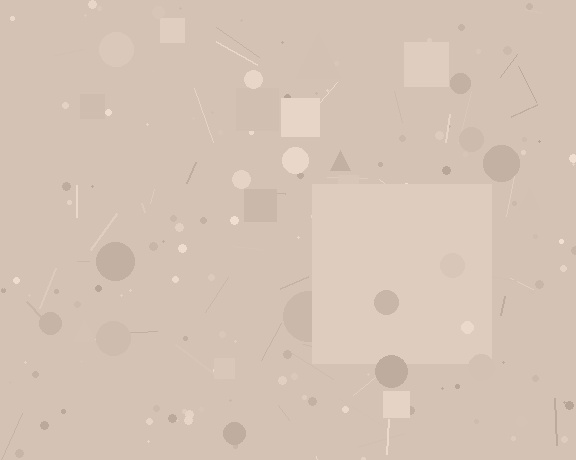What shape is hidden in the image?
A square is hidden in the image.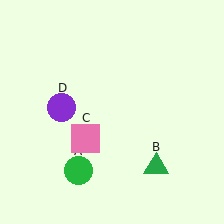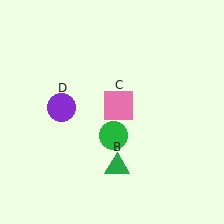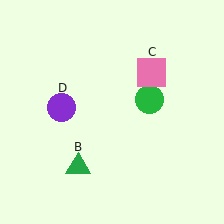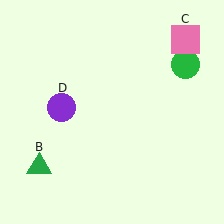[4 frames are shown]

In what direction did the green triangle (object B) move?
The green triangle (object B) moved left.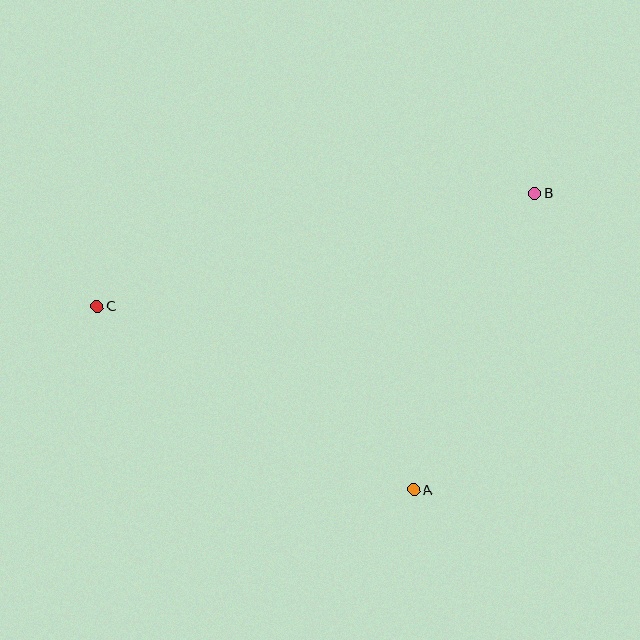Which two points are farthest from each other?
Points B and C are farthest from each other.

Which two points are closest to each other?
Points A and B are closest to each other.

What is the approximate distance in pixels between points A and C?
The distance between A and C is approximately 366 pixels.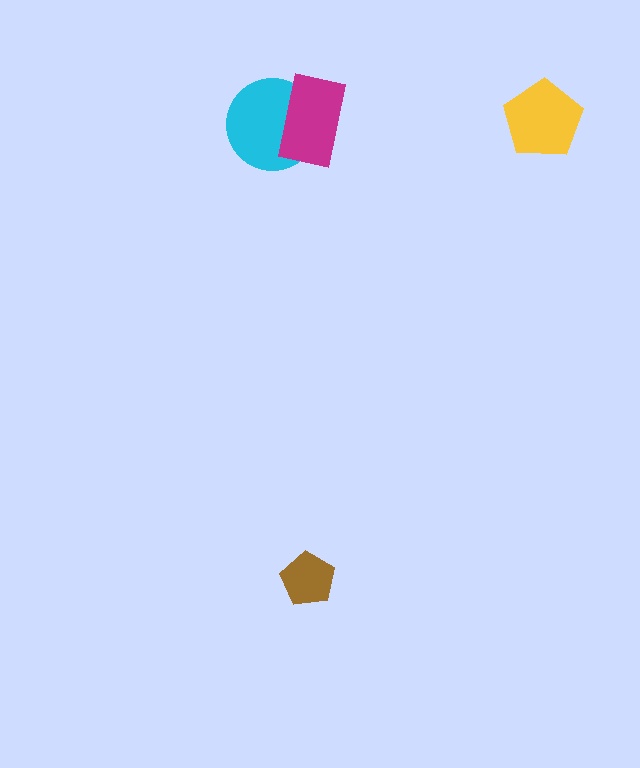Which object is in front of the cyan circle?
The magenta rectangle is in front of the cyan circle.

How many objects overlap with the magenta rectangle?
1 object overlaps with the magenta rectangle.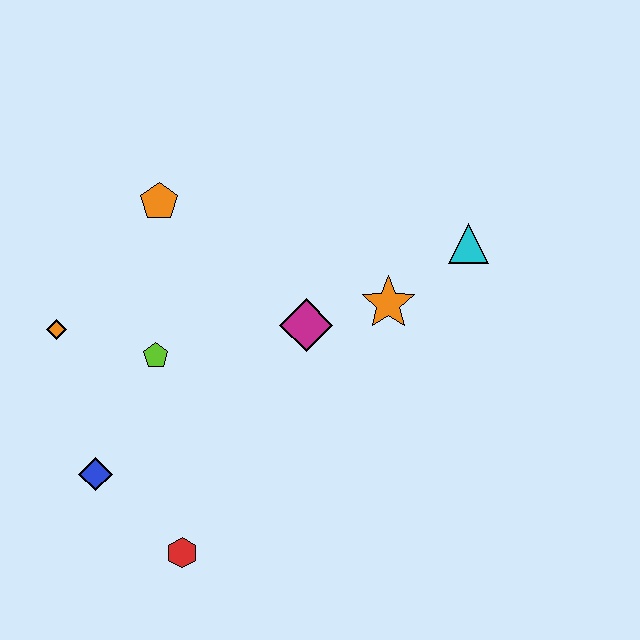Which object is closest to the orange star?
The magenta diamond is closest to the orange star.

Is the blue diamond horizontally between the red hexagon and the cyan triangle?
No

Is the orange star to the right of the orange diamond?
Yes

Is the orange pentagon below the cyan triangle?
No